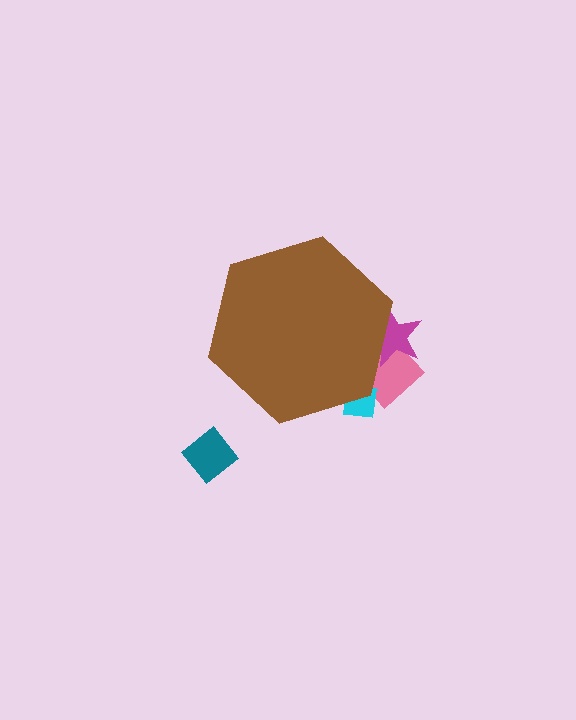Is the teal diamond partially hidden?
No, the teal diamond is fully visible.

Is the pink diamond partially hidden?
Yes, the pink diamond is partially hidden behind the brown hexagon.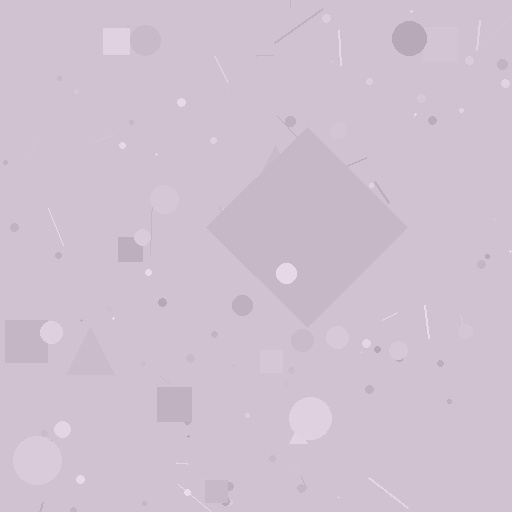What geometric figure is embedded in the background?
A diamond is embedded in the background.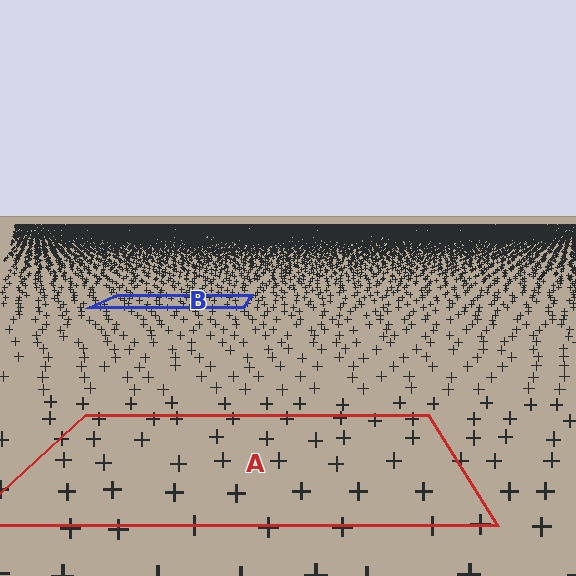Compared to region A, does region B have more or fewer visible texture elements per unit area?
Region B has more texture elements per unit area — they are packed more densely because it is farther away.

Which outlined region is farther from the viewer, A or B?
Region B is farther from the viewer — the texture elements inside it appear smaller and more densely packed.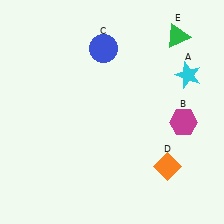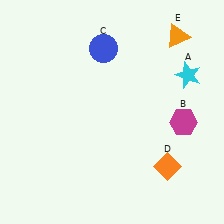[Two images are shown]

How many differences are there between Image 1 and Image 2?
There is 1 difference between the two images.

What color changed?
The triangle (E) changed from green in Image 1 to orange in Image 2.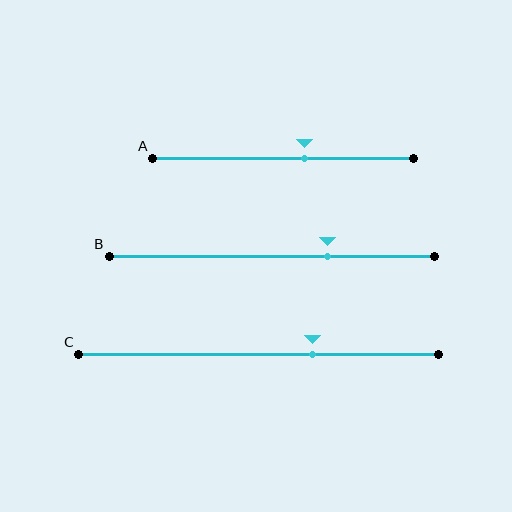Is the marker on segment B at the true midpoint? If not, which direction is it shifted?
No, the marker on segment B is shifted to the right by about 17% of the segment length.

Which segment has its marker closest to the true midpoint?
Segment A has its marker closest to the true midpoint.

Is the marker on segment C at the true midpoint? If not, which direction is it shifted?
No, the marker on segment C is shifted to the right by about 15% of the segment length.